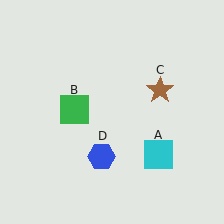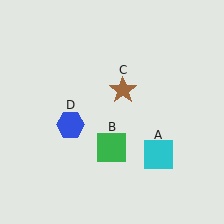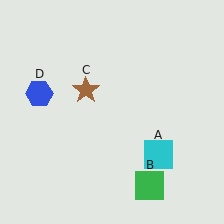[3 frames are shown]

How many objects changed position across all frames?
3 objects changed position: green square (object B), brown star (object C), blue hexagon (object D).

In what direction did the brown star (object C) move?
The brown star (object C) moved left.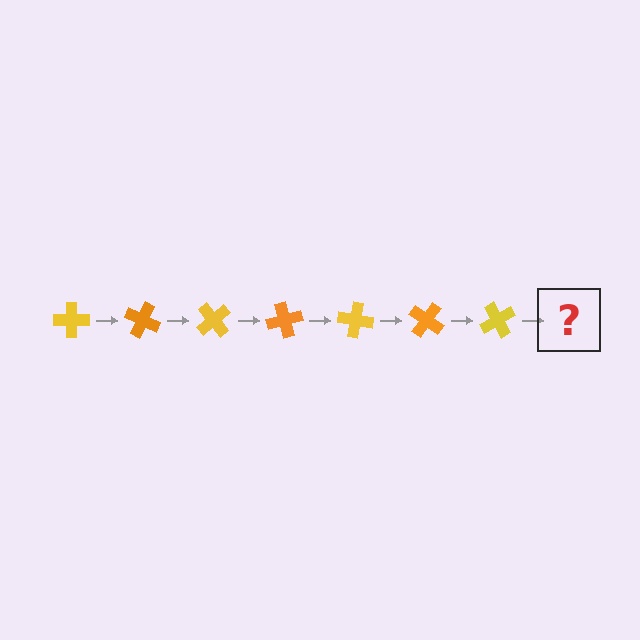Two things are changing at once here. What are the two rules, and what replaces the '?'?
The two rules are that it rotates 25 degrees each step and the color cycles through yellow and orange. The '?' should be an orange cross, rotated 175 degrees from the start.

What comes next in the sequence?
The next element should be an orange cross, rotated 175 degrees from the start.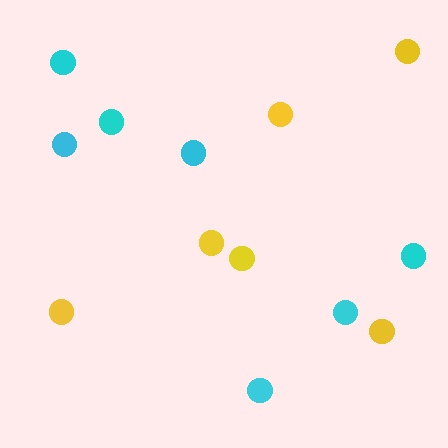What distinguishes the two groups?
There are 2 groups: one group of cyan circles (7) and one group of yellow circles (6).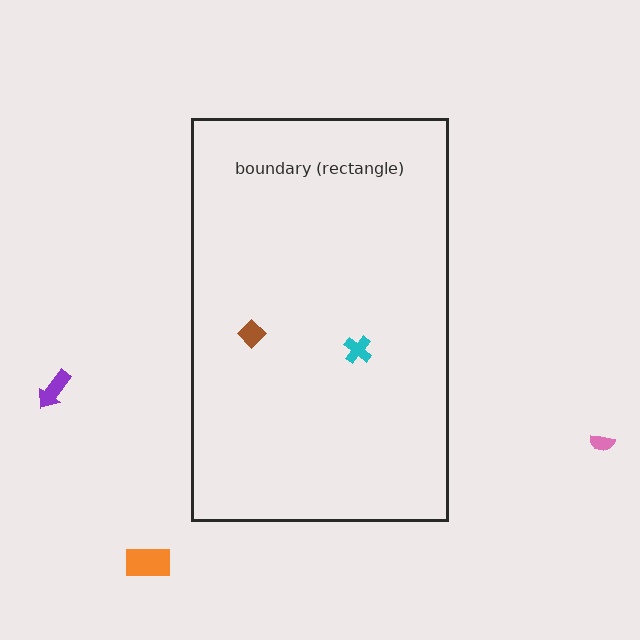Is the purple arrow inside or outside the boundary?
Outside.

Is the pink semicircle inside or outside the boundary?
Outside.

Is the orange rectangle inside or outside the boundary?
Outside.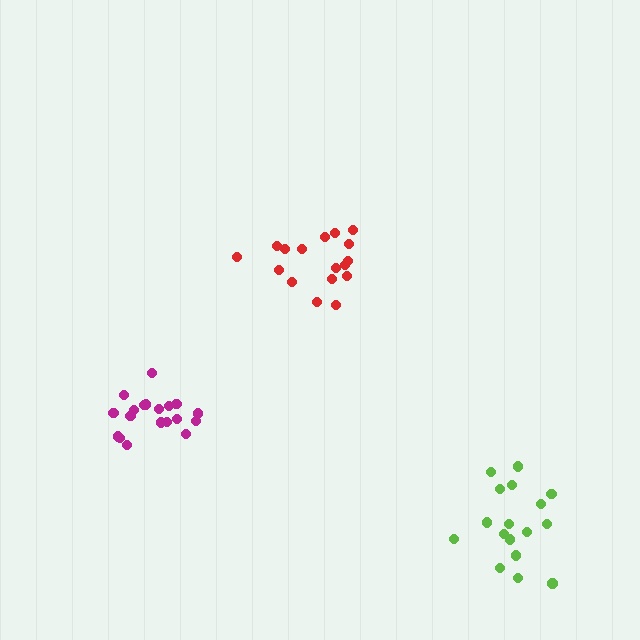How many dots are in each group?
Group 1: 17 dots, Group 2: 17 dots, Group 3: 19 dots (53 total).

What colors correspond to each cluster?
The clusters are colored: lime, red, magenta.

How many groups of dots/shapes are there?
There are 3 groups.